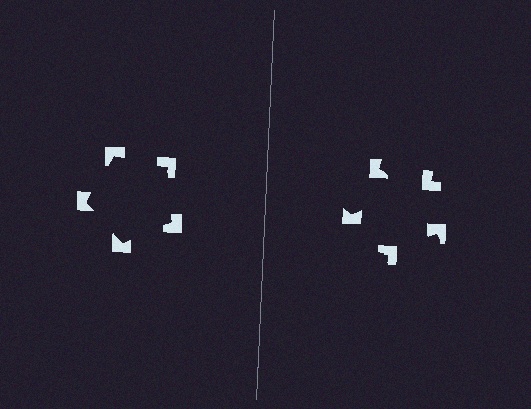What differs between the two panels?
The notched squares are positioned identically on both sides; only the wedge orientations differ. On the left they align to a pentagon; on the right they are misaligned.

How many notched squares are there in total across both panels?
10 — 5 on each side.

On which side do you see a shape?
An illusory pentagon appears on the left side. On the right side the wedge cuts are rotated, so no coherent shape forms.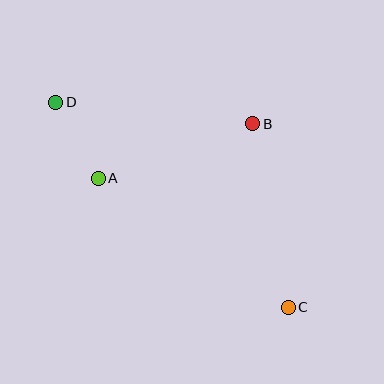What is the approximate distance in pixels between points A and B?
The distance between A and B is approximately 164 pixels.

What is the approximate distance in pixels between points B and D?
The distance between B and D is approximately 198 pixels.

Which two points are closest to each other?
Points A and D are closest to each other.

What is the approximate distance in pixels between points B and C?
The distance between B and C is approximately 187 pixels.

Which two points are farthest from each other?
Points C and D are farthest from each other.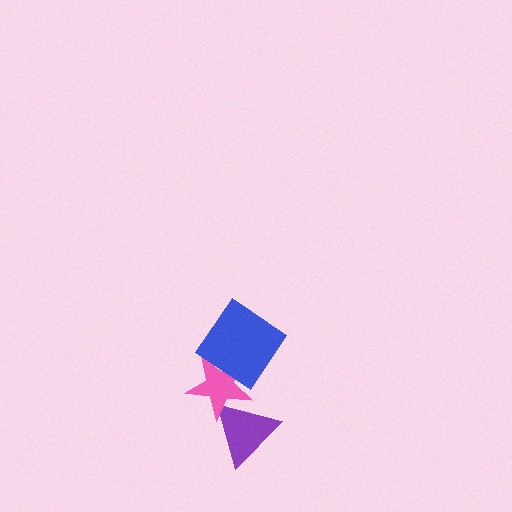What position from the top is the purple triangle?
The purple triangle is 3rd from the top.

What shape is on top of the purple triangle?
The pink star is on top of the purple triangle.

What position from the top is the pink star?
The pink star is 2nd from the top.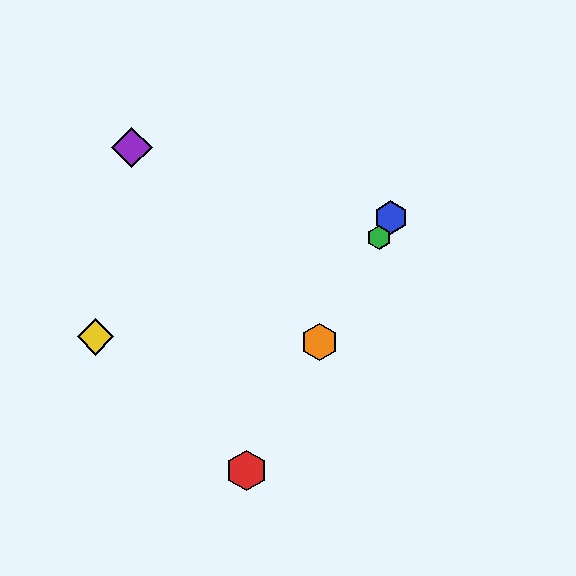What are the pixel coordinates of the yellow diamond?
The yellow diamond is at (95, 337).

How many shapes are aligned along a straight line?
4 shapes (the red hexagon, the blue hexagon, the green hexagon, the orange hexagon) are aligned along a straight line.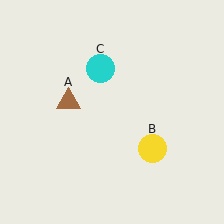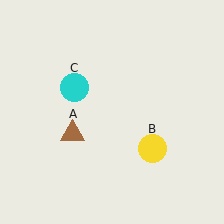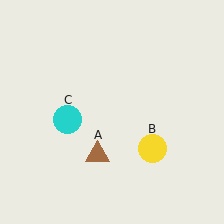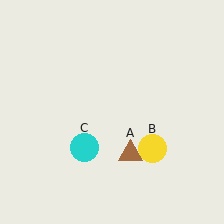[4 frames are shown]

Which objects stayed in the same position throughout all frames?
Yellow circle (object B) remained stationary.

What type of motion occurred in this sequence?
The brown triangle (object A), cyan circle (object C) rotated counterclockwise around the center of the scene.